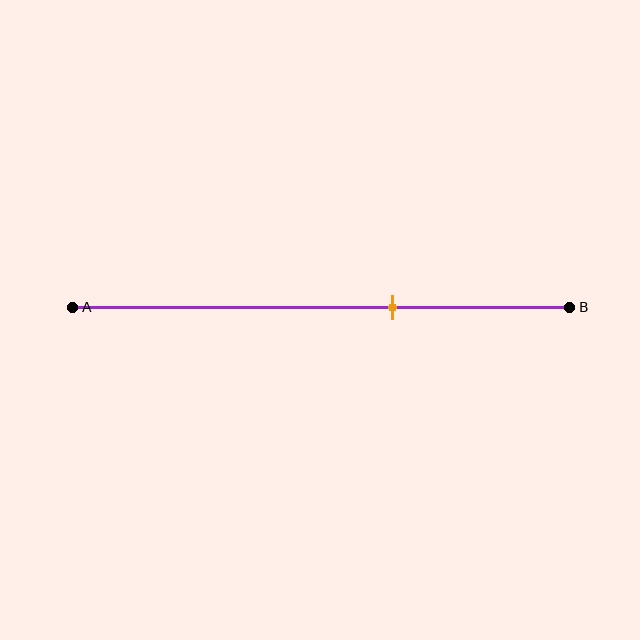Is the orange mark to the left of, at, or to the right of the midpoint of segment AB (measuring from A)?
The orange mark is to the right of the midpoint of segment AB.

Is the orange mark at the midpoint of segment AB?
No, the mark is at about 65% from A, not at the 50% midpoint.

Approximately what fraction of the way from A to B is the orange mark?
The orange mark is approximately 65% of the way from A to B.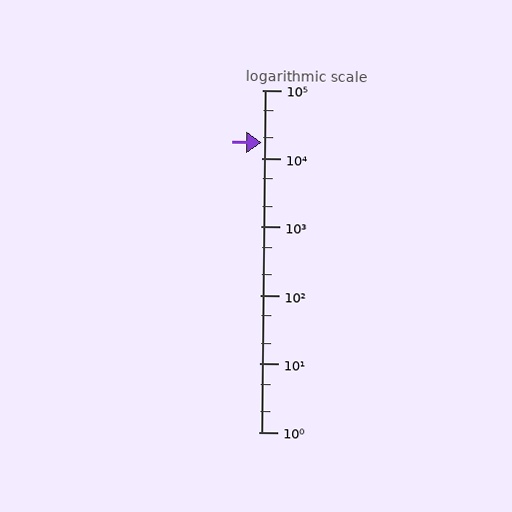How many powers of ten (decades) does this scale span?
The scale spans 5 decades, from 1 to 100000.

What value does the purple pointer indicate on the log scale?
The pointer indicates approximately 17000.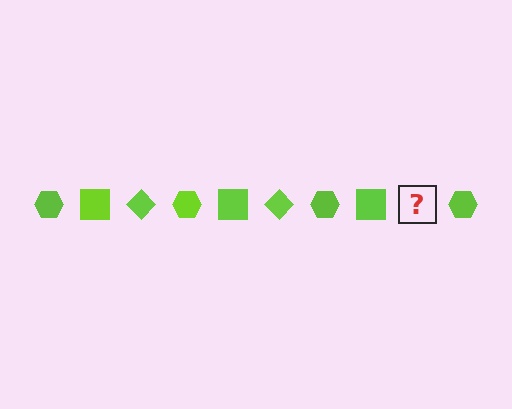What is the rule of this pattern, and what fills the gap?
The rule is that the pattern cycles through hexagon, square, diamond shapes in lime. The gap should be filled with a lime diamond.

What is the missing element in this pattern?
The missing element is a lime diamond.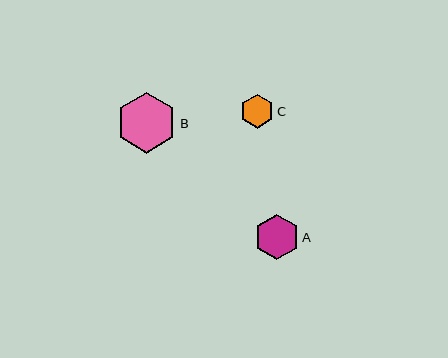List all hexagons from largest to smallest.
From largest to smallest: B, A, C.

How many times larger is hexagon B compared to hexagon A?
Hexagon B is approximately 1.3 times the size of hexagon A.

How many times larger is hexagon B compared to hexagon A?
Hexagon B is approximately 1.3 times the size of hexagon A.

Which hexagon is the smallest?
Hexagon C is the smallest with a size of approximately 34 pixels.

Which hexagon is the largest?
Hexagon B is the largest with a size of approximately 60 pixels.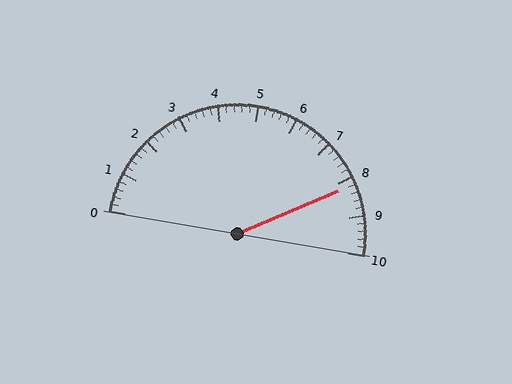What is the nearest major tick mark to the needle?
The nearest major tick mark is 8.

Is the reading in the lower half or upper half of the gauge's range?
The reading is in the upper half of the range (0 to 10).